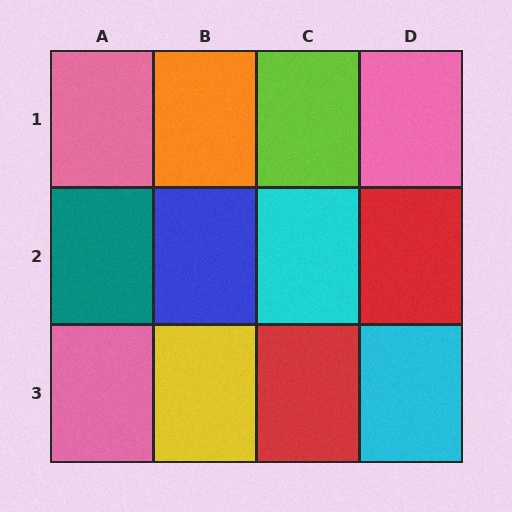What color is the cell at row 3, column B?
Yellow.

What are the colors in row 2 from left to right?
Teal, blue, cyan, red.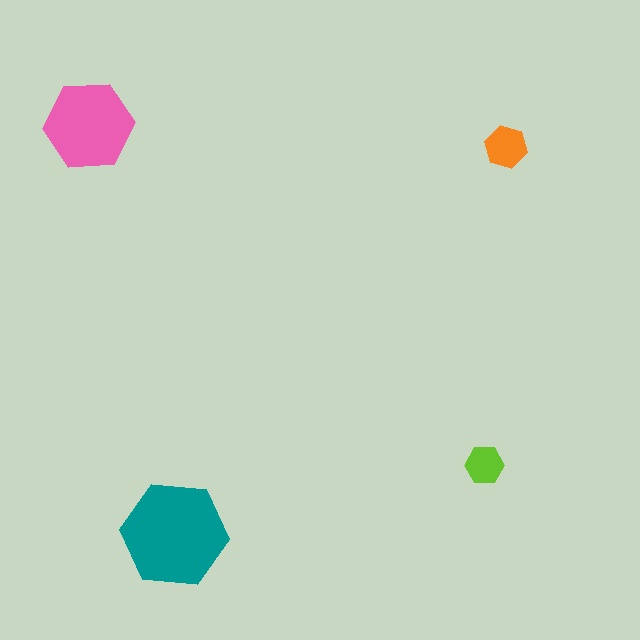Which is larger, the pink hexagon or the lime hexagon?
The pink one.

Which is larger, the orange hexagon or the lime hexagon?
The orange one.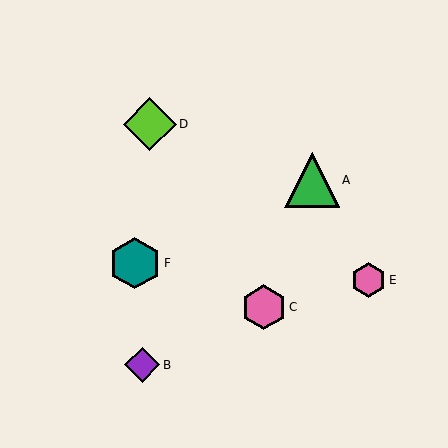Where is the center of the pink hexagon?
The center of the pink hexagon is at (369, 280).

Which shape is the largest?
The green triangle (labeled A) is the largest.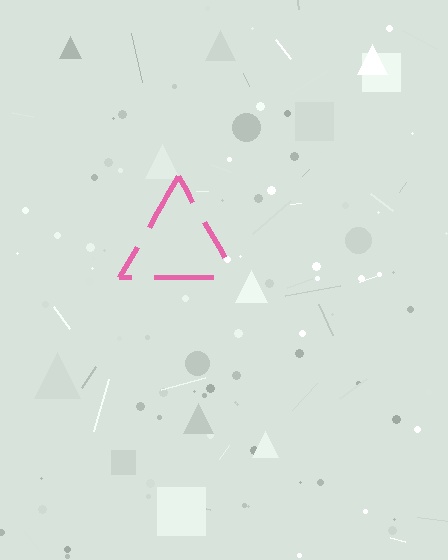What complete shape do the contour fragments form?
The contour fragments form a triangle.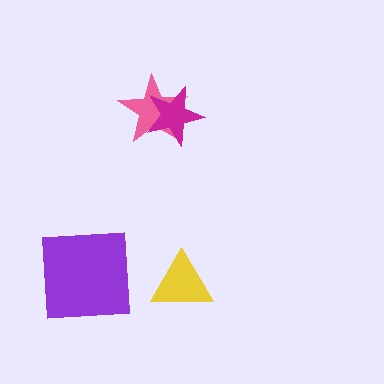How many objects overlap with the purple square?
0 objects overlap with the purple square.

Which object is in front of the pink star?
The magenta star is in front of the pink star.